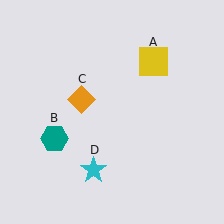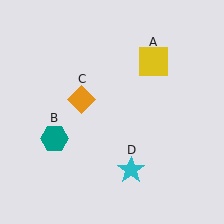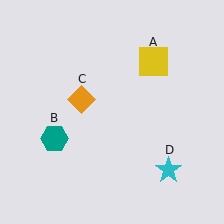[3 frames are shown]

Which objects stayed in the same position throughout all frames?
Yellow square (object A) and teal hexagon (object B) and orange diamond (object C) remained stationary.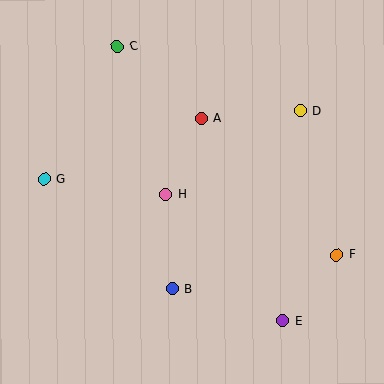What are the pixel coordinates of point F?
Point F is at (337, 255).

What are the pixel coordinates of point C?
Point C is at (117, 47).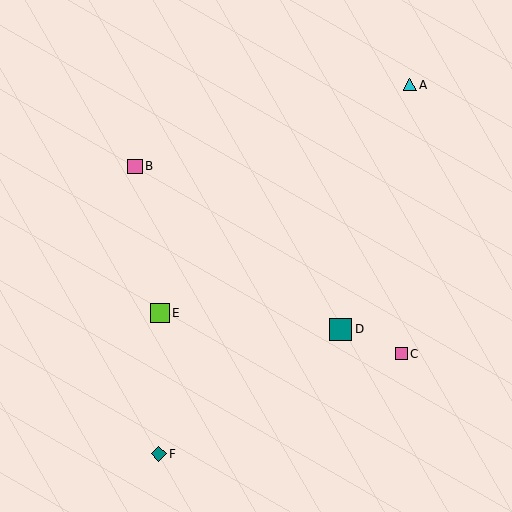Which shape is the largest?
The teal square (labeled D) is the largest.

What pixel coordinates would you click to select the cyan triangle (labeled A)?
Click at (410, 85) to select the cyan triangle A.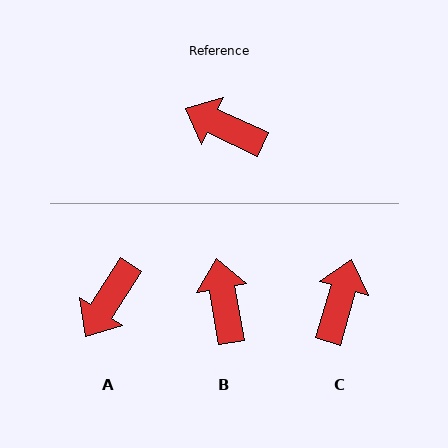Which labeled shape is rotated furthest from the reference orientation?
A, about 82 degrees away.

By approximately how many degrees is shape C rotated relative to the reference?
Approximately 81 degrees clockwise.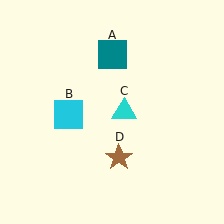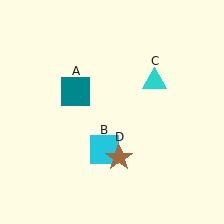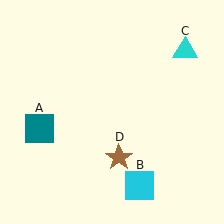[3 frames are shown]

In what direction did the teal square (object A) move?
The teal square (object A) moved down and to the left.